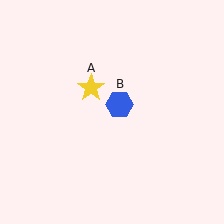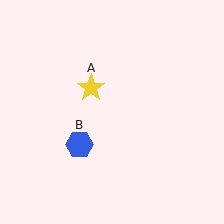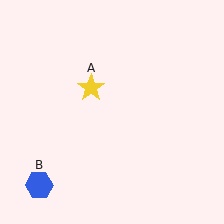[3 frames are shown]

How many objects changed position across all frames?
1 object changed position: blue hexagon (object B).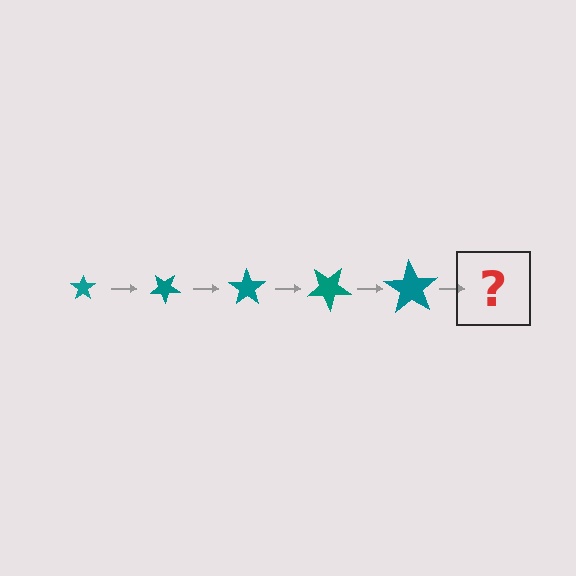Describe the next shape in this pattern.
It should be a star, larger than the previous one and rotated 175 degrees from the start.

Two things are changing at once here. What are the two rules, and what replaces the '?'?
The two rules are that the star grows larger each step and it rotates 35 degrees each step. The '?' should be a star, larger than the previous one and rotated 175 degrees from the start.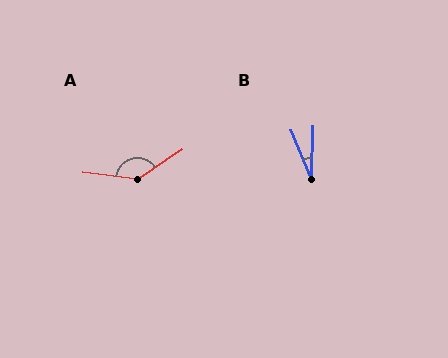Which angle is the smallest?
B, at approximately 24 degrees.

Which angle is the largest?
A, at approximately 139 degrees.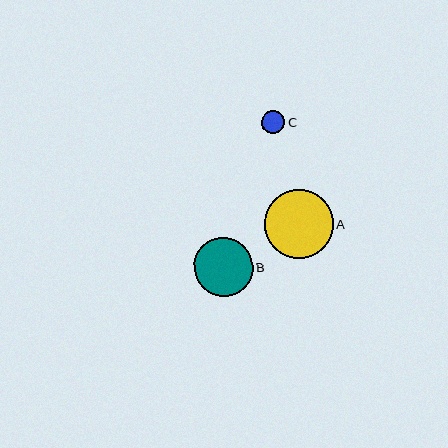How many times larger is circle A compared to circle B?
Circle A is approximately 1.2 times the size of circle B.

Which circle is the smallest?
Circle C is the smallest with a size of approximately 23 pixels.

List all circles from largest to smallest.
From largest to smallest: A, B, C.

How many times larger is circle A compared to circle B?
Circle A is approximately 1.2 times the size of circle B.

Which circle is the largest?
Circle A is the largest with a size of approximately 69 pixels.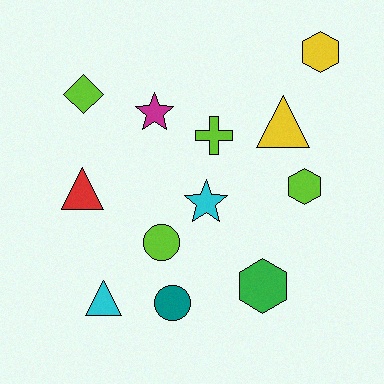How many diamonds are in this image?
There is 1 diamond.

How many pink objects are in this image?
There are no pink objects.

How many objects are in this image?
There are 12 objects.